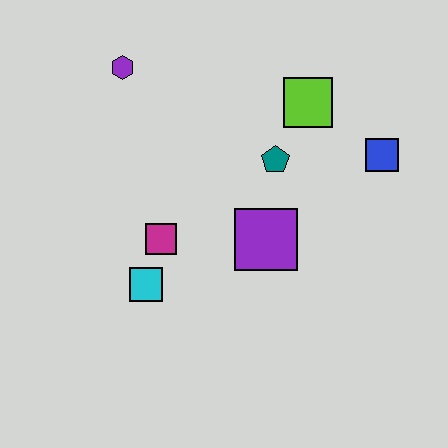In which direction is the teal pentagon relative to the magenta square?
The teal pentagon is to the right of the magenta square.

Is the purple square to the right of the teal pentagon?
No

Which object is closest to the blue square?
The lime square is closest to the blue square.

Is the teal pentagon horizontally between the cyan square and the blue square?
Yes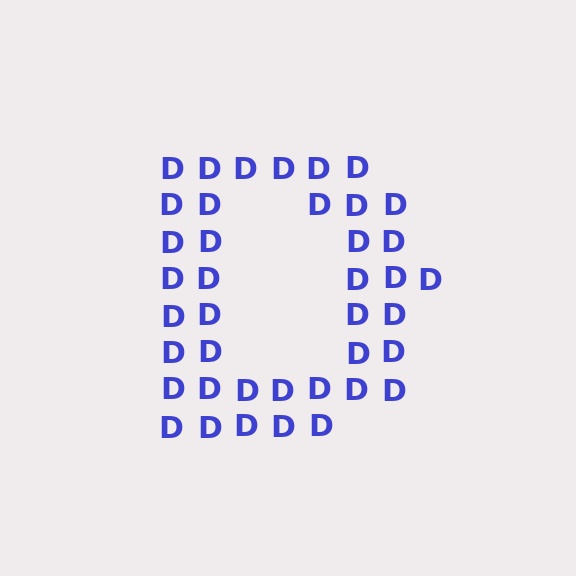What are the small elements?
The small elements are letter D's.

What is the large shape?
The large shape is the letter D.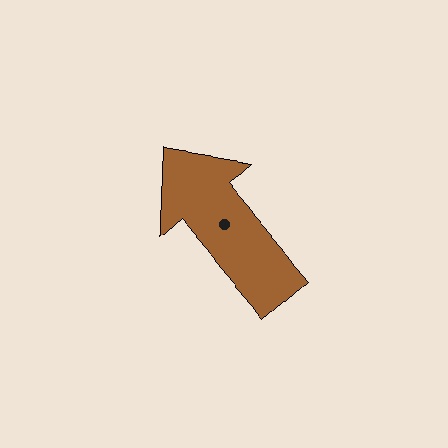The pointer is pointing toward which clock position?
Roughly 11 o'clock.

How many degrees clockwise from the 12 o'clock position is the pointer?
Approximately 320 degrees.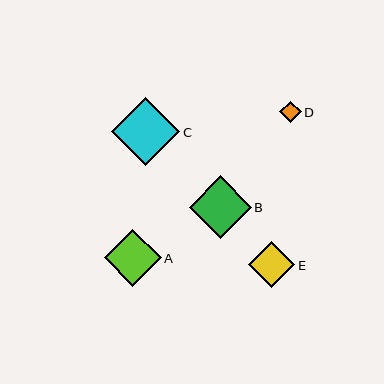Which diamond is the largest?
Diamond C is the largest with a size of approximately 69 pixels.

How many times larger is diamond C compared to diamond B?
Diamond C is approximately 1.1 times the size of diamond B.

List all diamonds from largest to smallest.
From largest to smallest: C, B, A, E, D.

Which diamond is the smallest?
Diamond D is the smallest with a size of approximately 22 pixels.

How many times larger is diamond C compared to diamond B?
Diamond C is approximately 1.1 times the size of diamond B.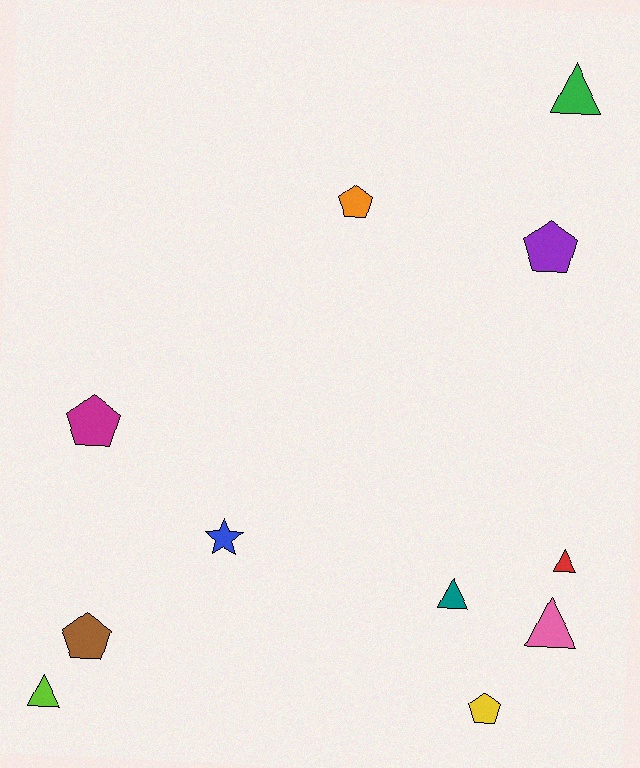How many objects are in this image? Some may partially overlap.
There are 11 objects.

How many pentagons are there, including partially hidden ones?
There are 5 pentagons.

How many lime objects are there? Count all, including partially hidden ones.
There is 1 lime object.